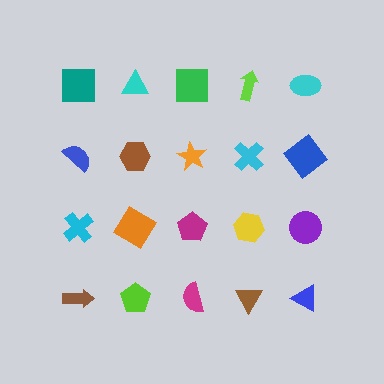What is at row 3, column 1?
A cyan cross.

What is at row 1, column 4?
A lime arrow.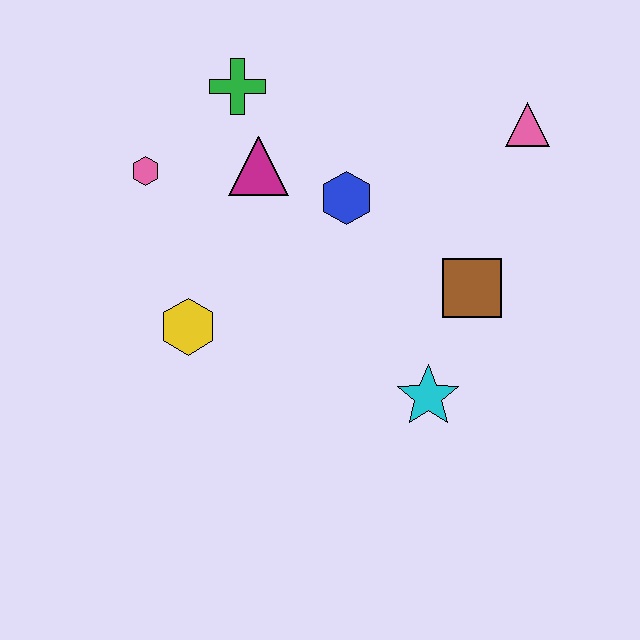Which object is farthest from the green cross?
The cyan star is farthest from the green cross.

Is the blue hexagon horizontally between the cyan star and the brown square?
No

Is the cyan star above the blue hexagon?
No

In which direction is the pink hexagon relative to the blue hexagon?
The pink hexagon is to the left of the blue hexagon.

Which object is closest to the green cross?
The magenta triangle is closest to the green cross.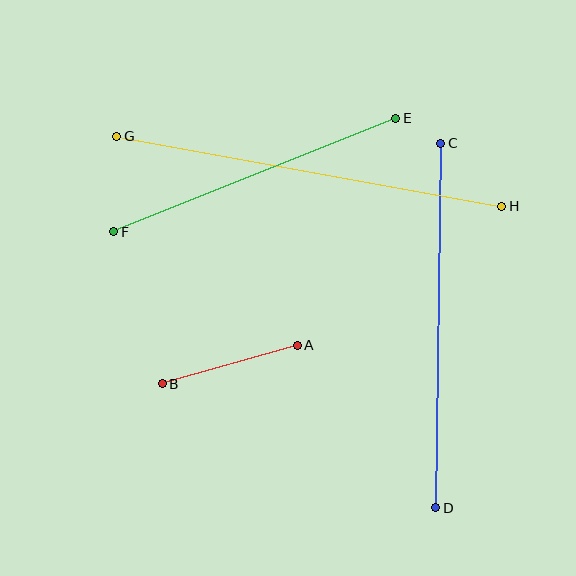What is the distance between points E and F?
The distance is approximately 304 pixels.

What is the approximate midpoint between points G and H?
The midpoint is at approximately (309, 171) pixels.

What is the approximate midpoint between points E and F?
The midpoint is at approximately (255, 175) pixels.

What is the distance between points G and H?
The distance is approximately 391 pixels.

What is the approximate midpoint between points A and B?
The midpoint is at approximately (230, 365) pixels.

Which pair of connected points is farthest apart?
Points G and H are farthest apart.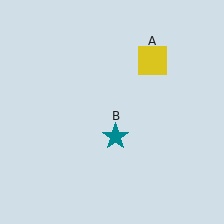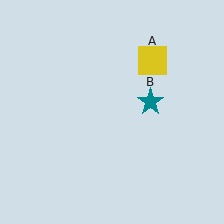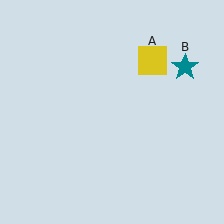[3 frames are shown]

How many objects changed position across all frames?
1 object changed position: teal star (object B).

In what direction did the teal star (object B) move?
The teal star (object B) moved up and to the right.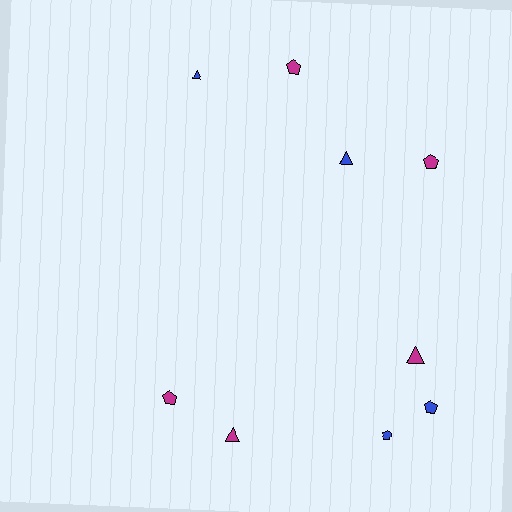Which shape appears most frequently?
Pentagon, with 5 objects.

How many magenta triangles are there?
There are 2 magenta triangles.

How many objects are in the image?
There are 9 objects.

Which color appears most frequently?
Magenta, with 5 objects.